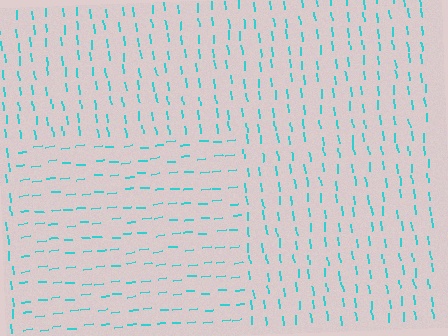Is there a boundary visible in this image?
Yes, there is a texture boundary formed by a change in line orientation.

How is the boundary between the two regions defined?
The boundary is defined purely by a change in line orientation (approximately 88 degrees difference). All lines are the same color and thickness.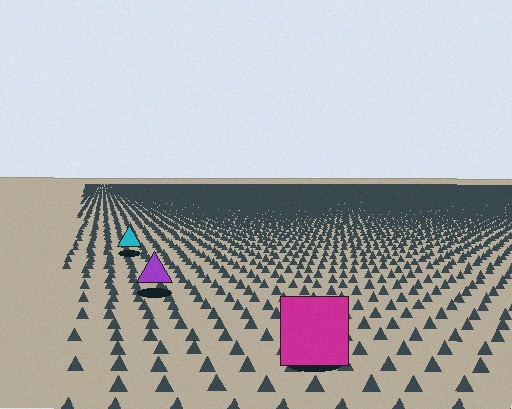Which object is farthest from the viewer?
The cyan triangle is farthest from the viewer. It appears smaller and the ground texture around it is denser.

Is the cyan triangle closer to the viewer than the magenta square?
No. The magenta square is closer — you can tell from the texture gradient: the ground texture is coarser near it.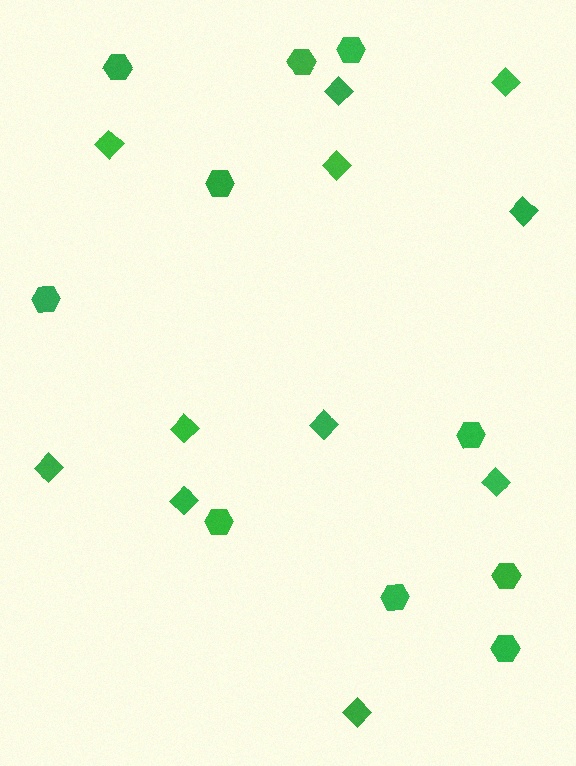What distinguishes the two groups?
There are 2 groups: one group of diamonds (11) and one group of hexagons (10).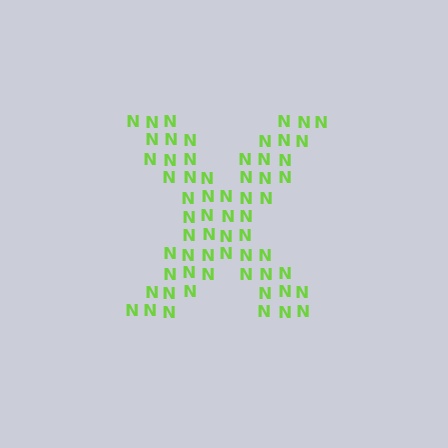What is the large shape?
The large shape is the letter X.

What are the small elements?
The small elements are letter N's.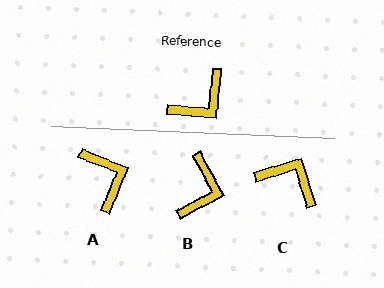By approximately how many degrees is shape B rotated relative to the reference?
Approximately 34 degrees counter-clockwise.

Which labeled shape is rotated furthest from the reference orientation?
C, about 113 degrees away.